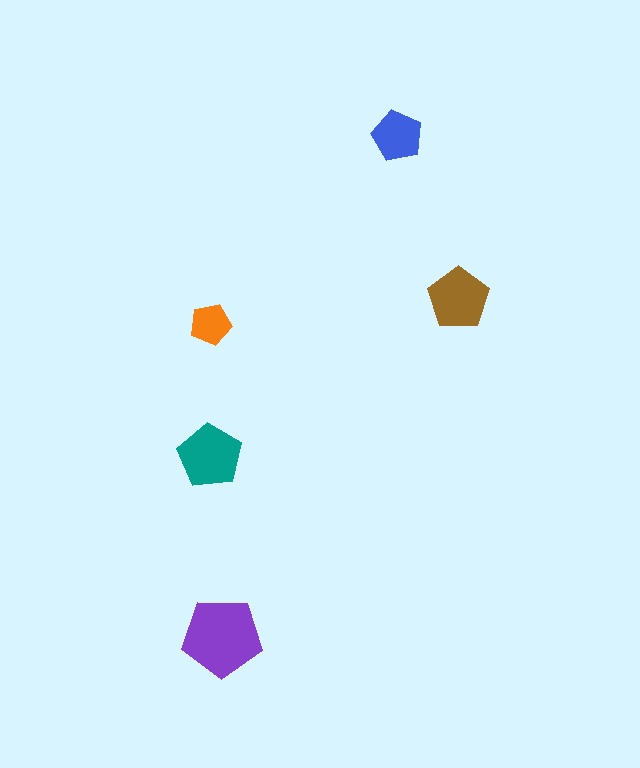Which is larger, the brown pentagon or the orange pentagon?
The brown one.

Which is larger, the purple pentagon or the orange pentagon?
The purple one.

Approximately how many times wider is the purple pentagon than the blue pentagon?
About 1.5 times wider.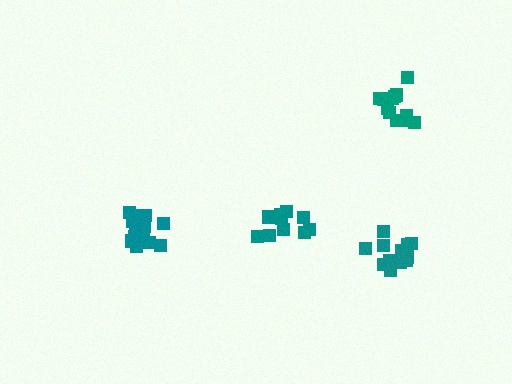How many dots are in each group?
Group 1: 15 dots, Group 2: 13 dots, Group 3: 12 dots, Group 4: 12 dots (52 total).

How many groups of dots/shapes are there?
There are 4 groups.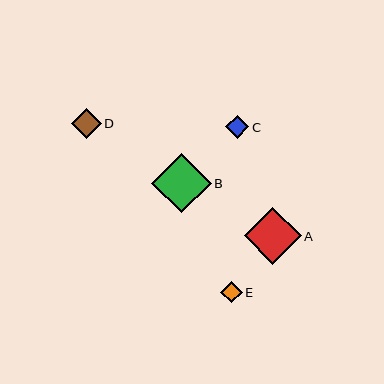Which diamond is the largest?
Diamond B is the largest with a size of approximately 59 pixels.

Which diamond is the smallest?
Diamond E is the smallest with a size of approximately 21 pixels.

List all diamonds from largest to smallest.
From largest to smallest: B, A, D, C, E.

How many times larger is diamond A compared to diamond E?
Diamond A is approximately 2.7 times the size of diamond E.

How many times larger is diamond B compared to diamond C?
Diamond B is approximately 2.5 times the size of diamond C.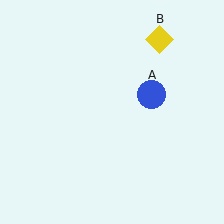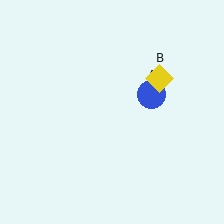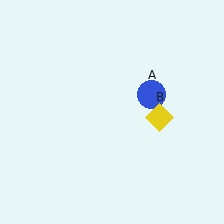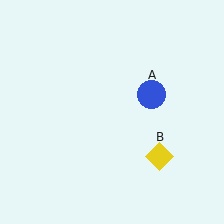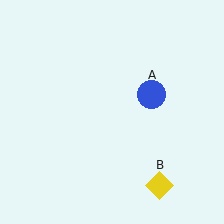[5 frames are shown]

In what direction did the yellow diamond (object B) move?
The yellow diamond (object B) moved down.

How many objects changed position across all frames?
1 object changed position: yellow diamond (object B).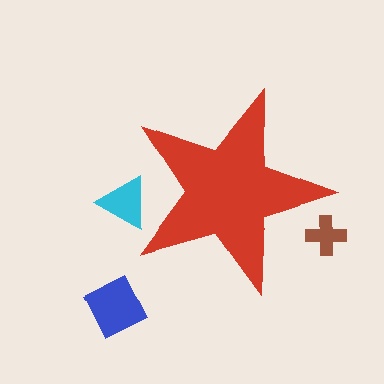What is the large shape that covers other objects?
A red star.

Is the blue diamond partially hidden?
No, the blue diamond is fully visible.